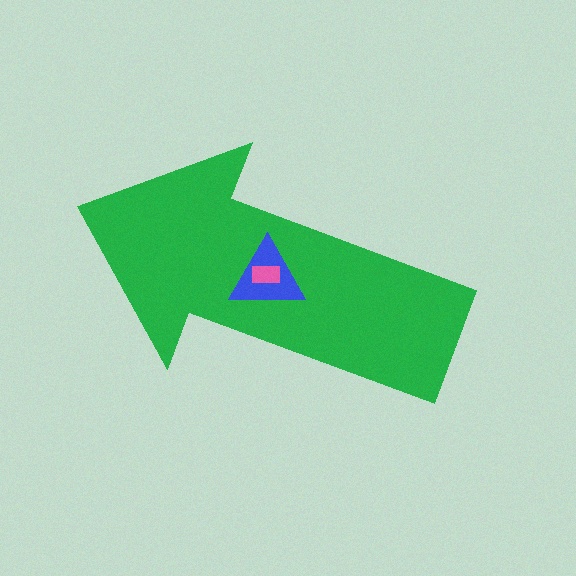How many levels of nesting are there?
3.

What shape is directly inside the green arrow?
The blue triangle.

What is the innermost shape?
The pink rectangle.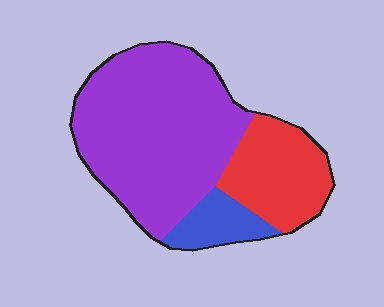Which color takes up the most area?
Purple, at roughly 65%.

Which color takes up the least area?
Blue, at roughly 10%.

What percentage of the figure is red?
Red takes up about one quarter (1/4) of the figure.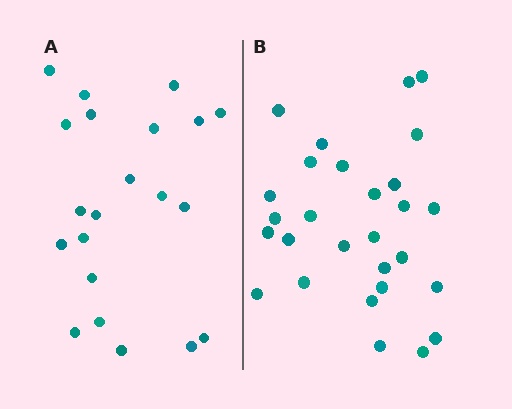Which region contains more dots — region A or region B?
Region B (the right region) has more dots.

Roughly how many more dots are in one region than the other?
Region B has roughly 8 or so more dots than region A.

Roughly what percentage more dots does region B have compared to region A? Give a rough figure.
About 35% more.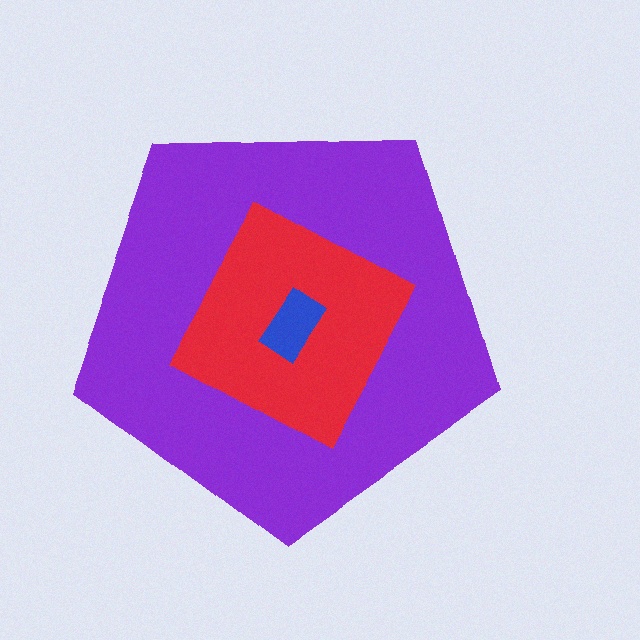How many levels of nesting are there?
3.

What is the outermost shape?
The purple pentagon.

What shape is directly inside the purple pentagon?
The red diamond.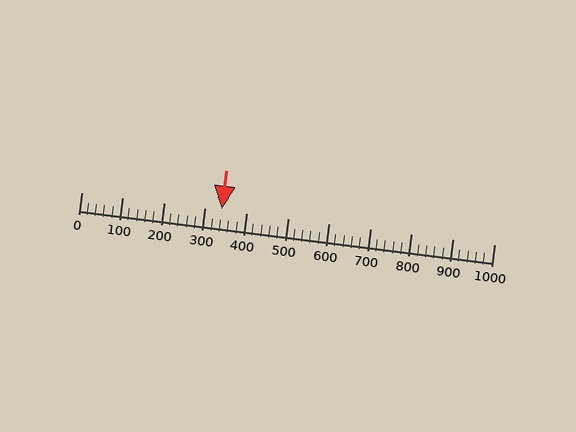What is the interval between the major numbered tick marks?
The major tick marks are spaced 100 units apart.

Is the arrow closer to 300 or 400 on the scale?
The arrow is closer to 300.